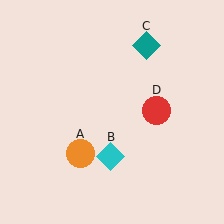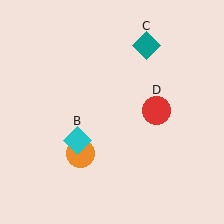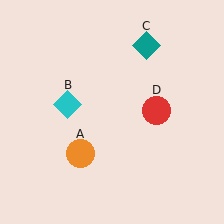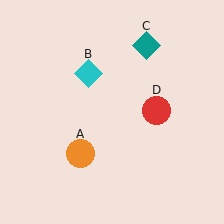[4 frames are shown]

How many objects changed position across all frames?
1 object changed position: cyan diamond (object B).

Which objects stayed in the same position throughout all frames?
Orange circle (object A) and teal diamond (object C) and red circle (object D) remained stationary.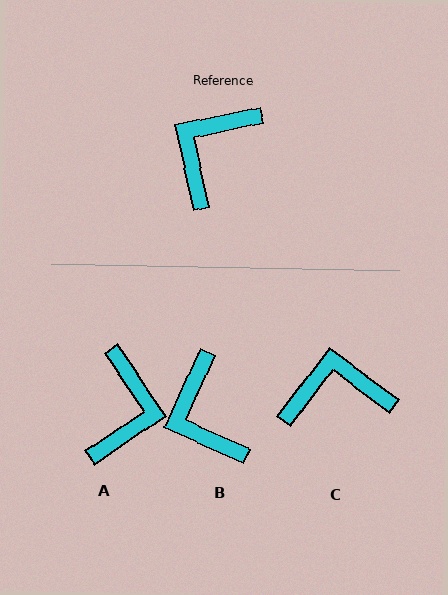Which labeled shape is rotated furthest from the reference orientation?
A, about 158 degrees away.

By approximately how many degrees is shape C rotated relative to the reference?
Approximately 49 degrees clockwise.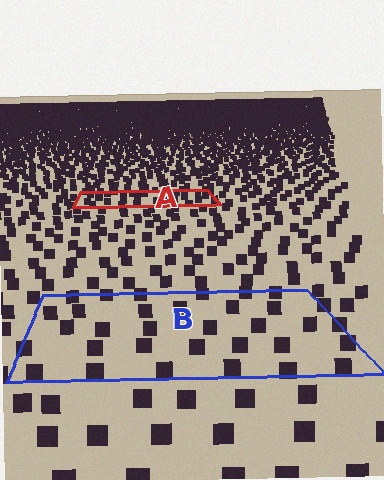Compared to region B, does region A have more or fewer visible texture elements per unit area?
Region A has more texture elements per unit area — they are packed more densely because it is farther away.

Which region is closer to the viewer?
Region B is closer. The texture elements there are larger and more spread out.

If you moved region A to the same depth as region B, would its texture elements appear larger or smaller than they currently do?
They would appear larger. At a closer depth, the same texture elements are projected at a bigger on-screen size.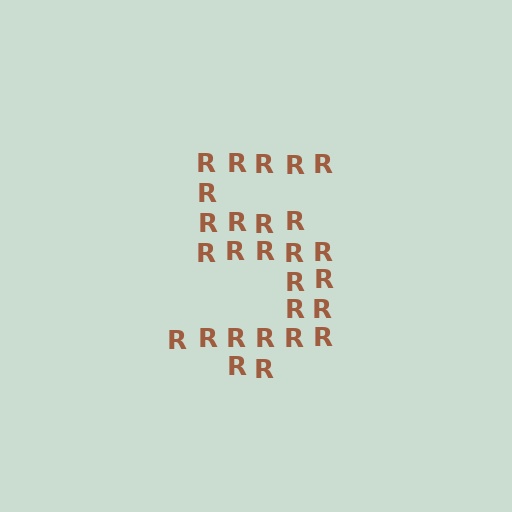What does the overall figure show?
The overall figure shows the digit 5.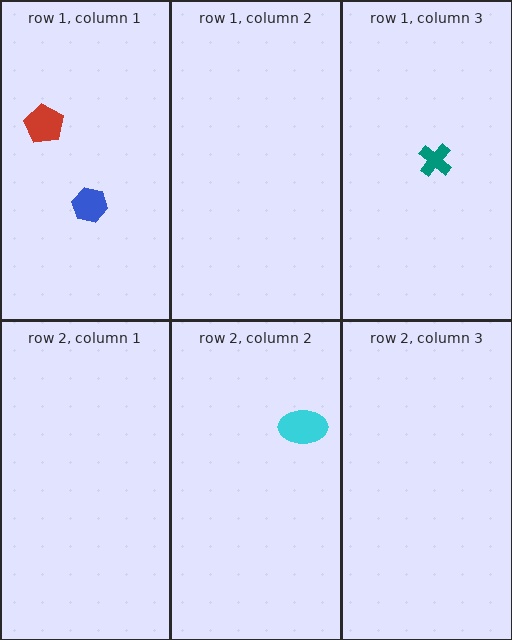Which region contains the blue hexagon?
The row 1, column 1 region.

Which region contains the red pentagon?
The row 1, column 1 region.